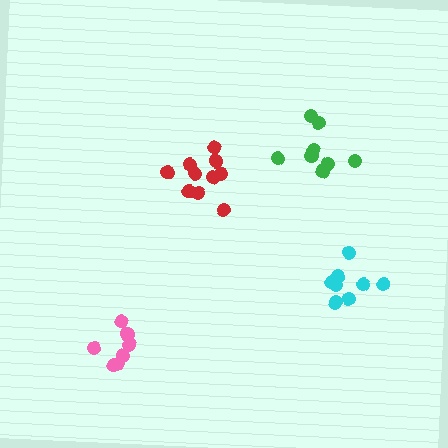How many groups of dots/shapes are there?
There are 4 groups.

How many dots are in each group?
Group 1: 8 dots, Group 2: 8 dots, Group 3: 10 dots, Group 4: 8 dots (34 total).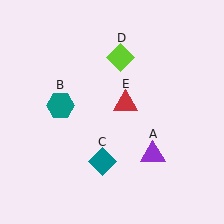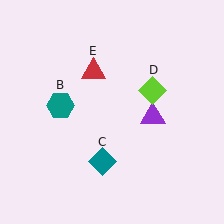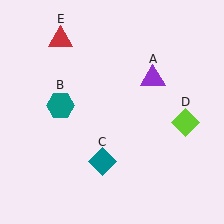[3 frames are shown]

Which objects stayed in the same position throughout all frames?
Teal hexagon (object B) and teal diamond (object C) remained stationary.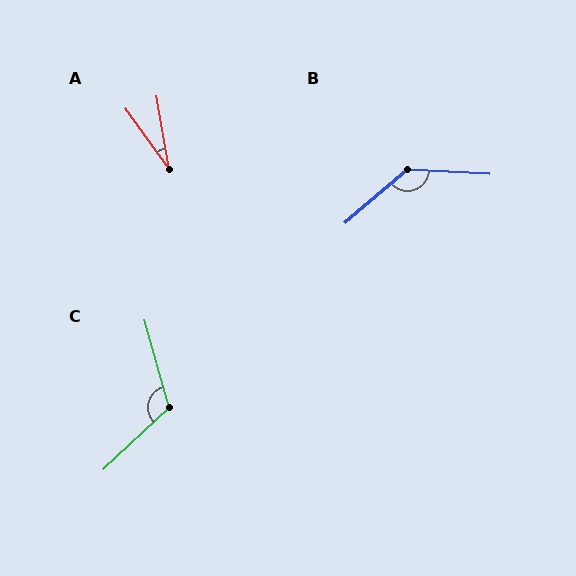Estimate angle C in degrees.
Approximately 117 degrees.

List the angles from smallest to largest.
A (27°), C (117°), B (136°).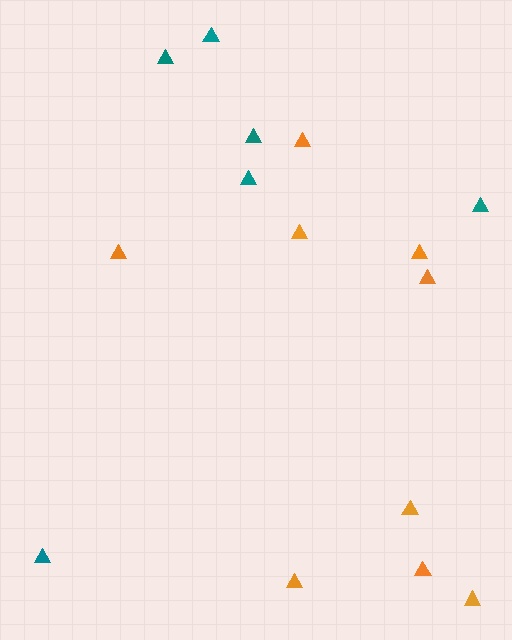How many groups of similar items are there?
There are 2 groups: one group of orange triangles (9) and one group of teal triangles (6).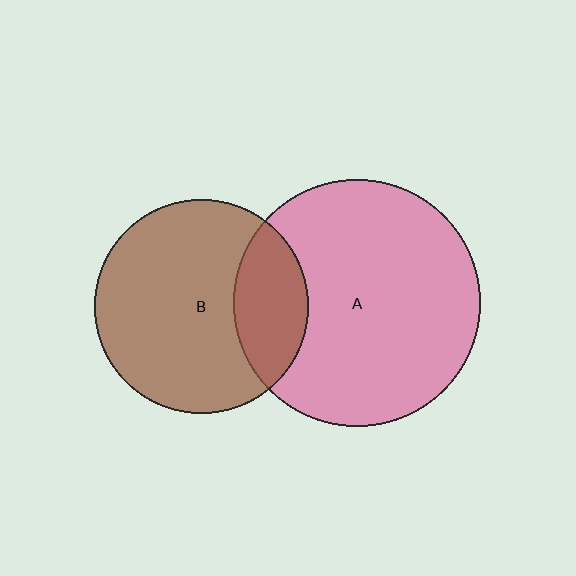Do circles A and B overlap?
Yes.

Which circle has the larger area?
Circle A (pink).